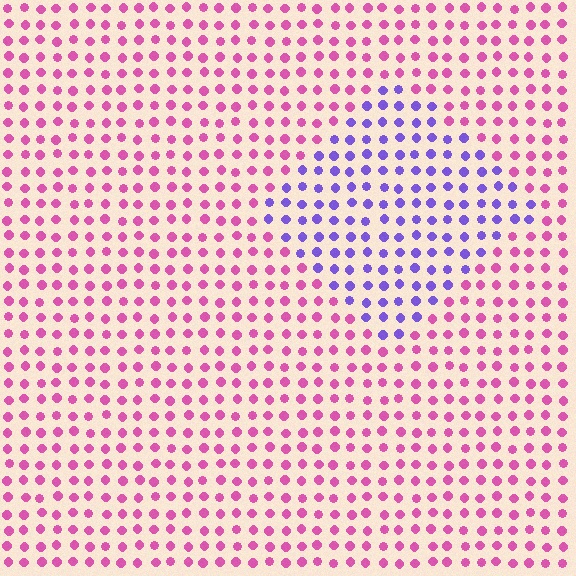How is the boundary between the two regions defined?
The boundary is defined purely by a slight shift in hue (about 62 degrees). Spacing, size, and orientation are identical on both sides.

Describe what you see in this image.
The image is filled with small pink elements in a uniform arrangement. A diamond-shaped region is visible where the elements are tinted to a slightly different hue, forming a subtle color boundary.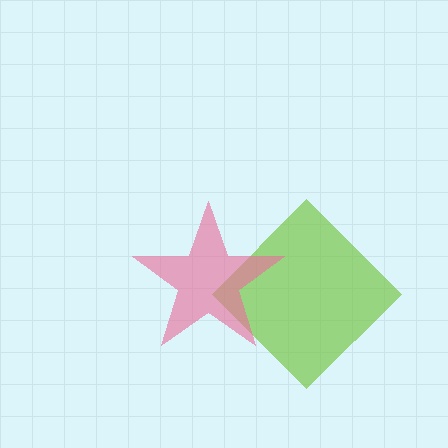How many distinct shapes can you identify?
There are 2 distinct shapes: a lime diamond, a pink star.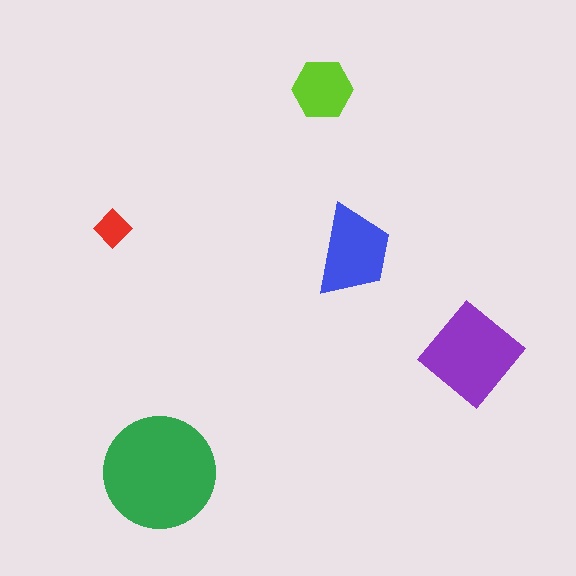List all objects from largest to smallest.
The green circle, the purple diamond, the blue trapezoid, the lime hexagon, the red diamond.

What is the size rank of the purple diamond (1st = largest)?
2nd.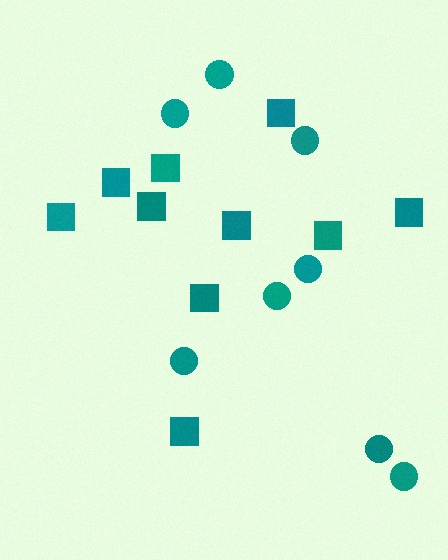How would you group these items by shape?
There are 2 groups: one group of circles (8) and one group of squares (10).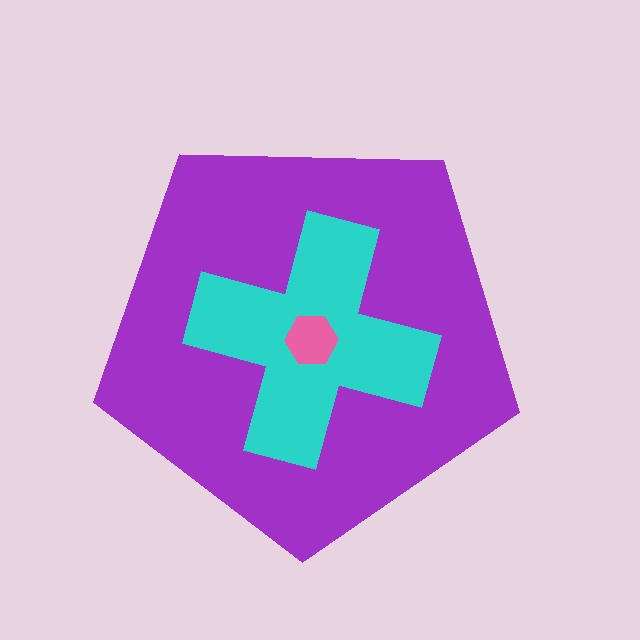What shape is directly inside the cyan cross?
The pink hexagon.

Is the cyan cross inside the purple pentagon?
Yes.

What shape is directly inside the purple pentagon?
The cyan cross.